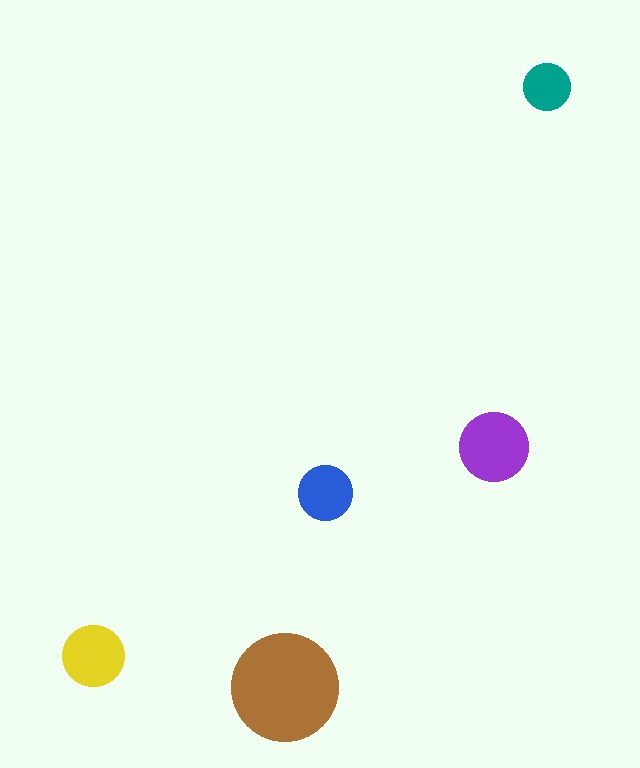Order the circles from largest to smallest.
the brown one, the purple one, the yellow one, the blue one, the teal one.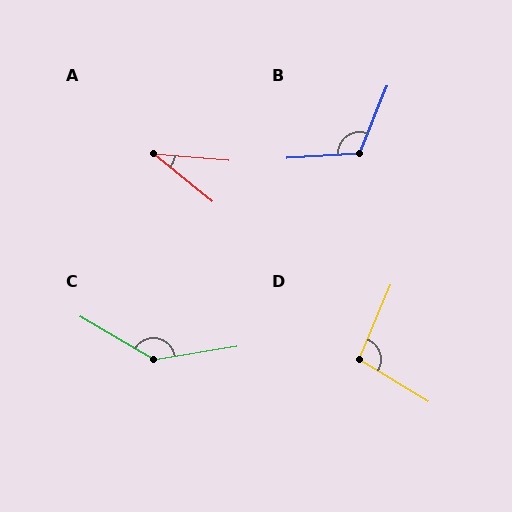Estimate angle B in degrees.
Approximately 116 degrees.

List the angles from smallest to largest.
A (34°), D (98°), B (116°), C (140°).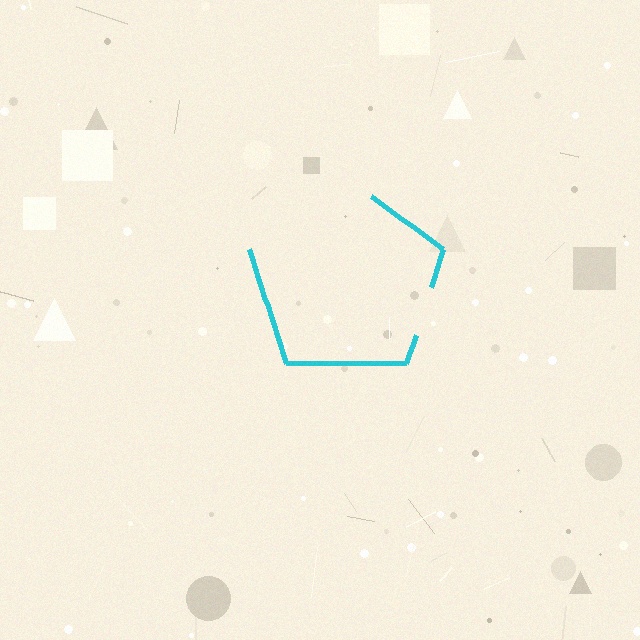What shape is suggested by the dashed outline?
The dashed outline suggests a pentagon.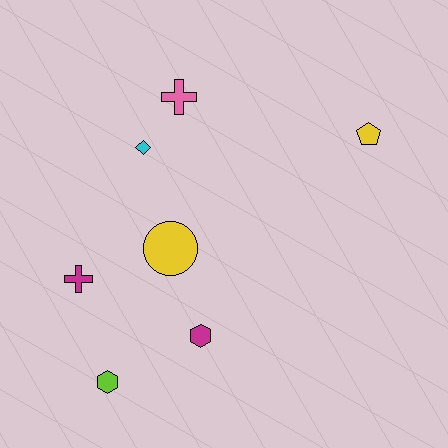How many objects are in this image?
There are 7 objects.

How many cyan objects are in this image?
There is 1 cyan object.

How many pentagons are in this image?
There is 1 pentagon.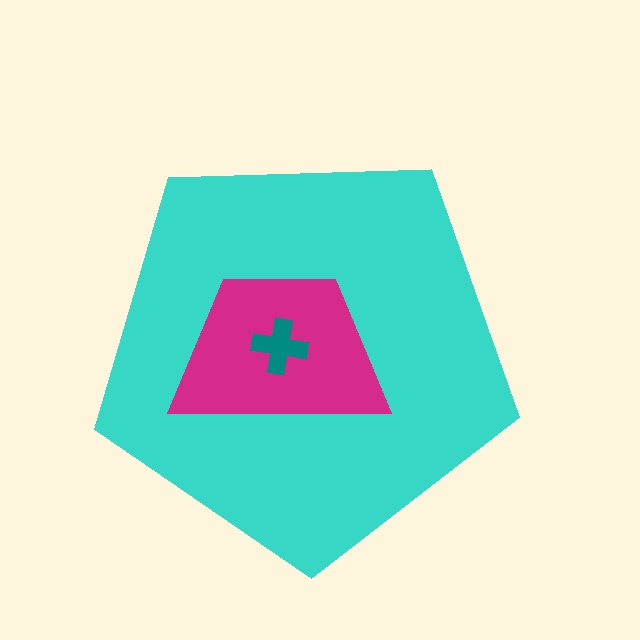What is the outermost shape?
The cyan pentagon.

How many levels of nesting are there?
3.